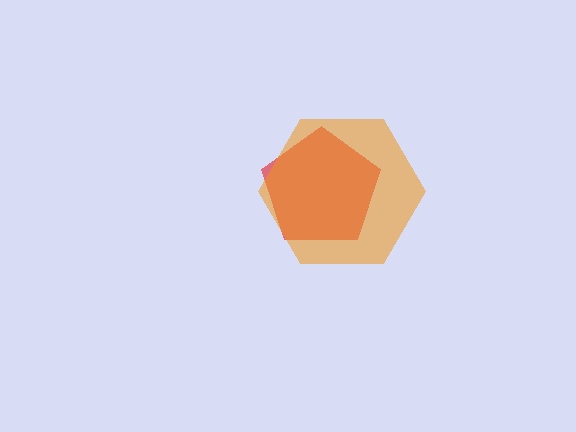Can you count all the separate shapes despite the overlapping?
Yes, there are 2 separate shapes.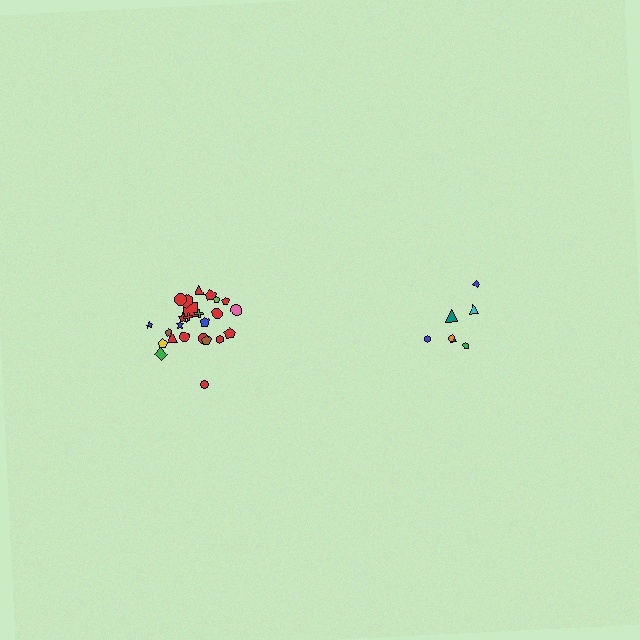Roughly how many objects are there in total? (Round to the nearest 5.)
Roughly 30 objects in total.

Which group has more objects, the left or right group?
The left group.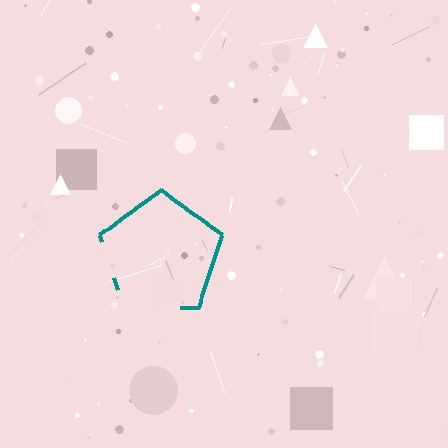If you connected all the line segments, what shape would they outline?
They would outline a pentagon.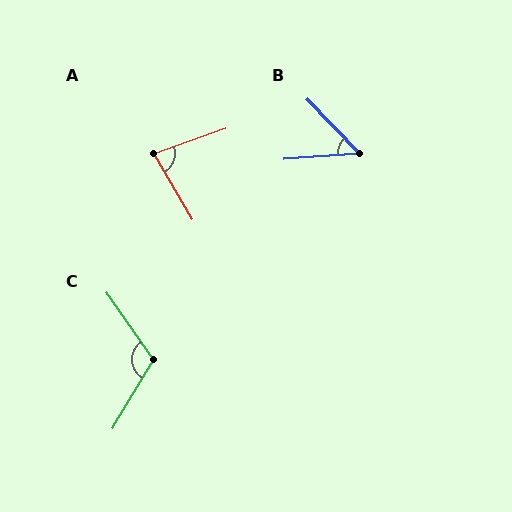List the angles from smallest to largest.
B (50°), A (79°), C (114°).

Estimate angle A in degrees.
Approximately 79 degrees.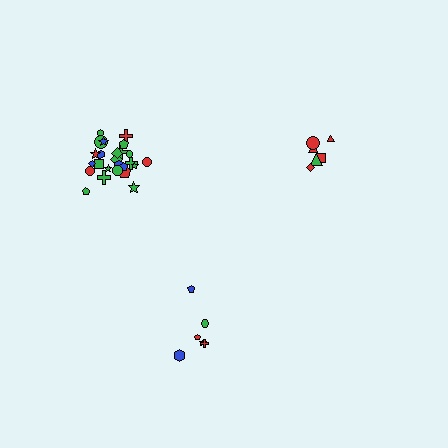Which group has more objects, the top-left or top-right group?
The top-left group.